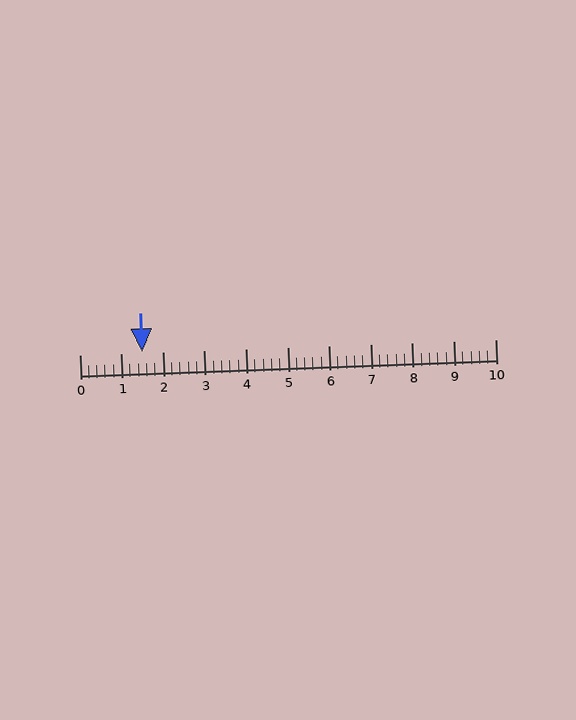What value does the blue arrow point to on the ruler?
The blue arrow points to approximately 1.5.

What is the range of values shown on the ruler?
The ruler shows values from 0 to 10.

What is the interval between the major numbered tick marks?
The major tick marks are spaced 1 units apart.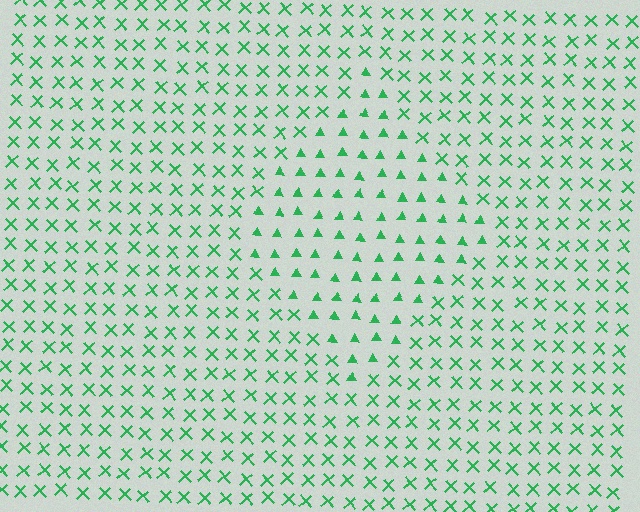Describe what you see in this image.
The image is filled with small green elements arranged in a uniform grid. A diamond-shaped region contains triangles, while the surrounding area contains X marks. The boundary is defined purely by the change in element shape.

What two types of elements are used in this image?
The image uses triangles inside the diamond region and X marks outside it.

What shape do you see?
I see a diamond.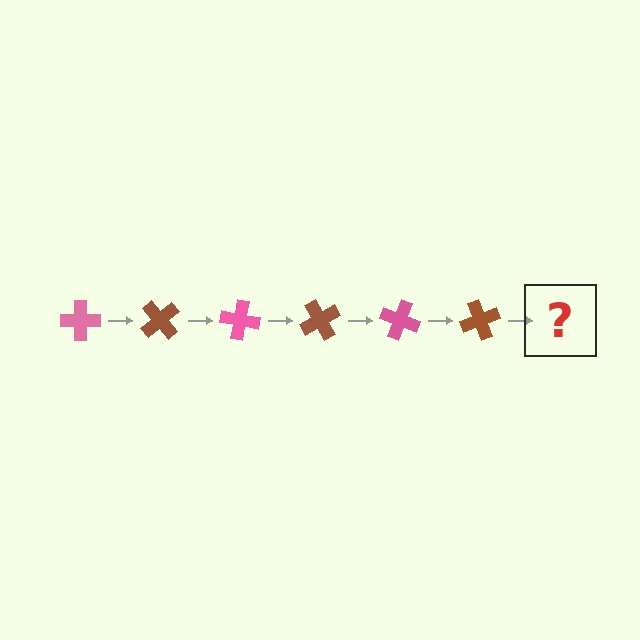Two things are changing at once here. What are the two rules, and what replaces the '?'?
The two rules are that it rotates 50 degrees each step and the color cycles through pink and brown. The '?' should be a pink cross, rotated 300 degrees from the start.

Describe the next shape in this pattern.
It should be a pink cross, rotated 300 degrees from the start.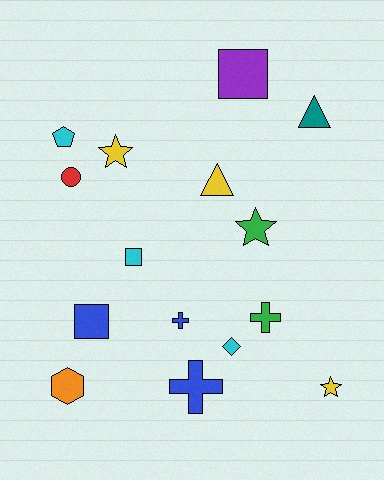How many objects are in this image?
There are 15 objects.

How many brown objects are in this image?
There are no brown objects.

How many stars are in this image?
There are 3 stars.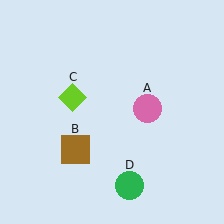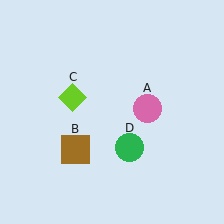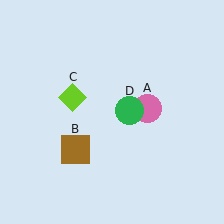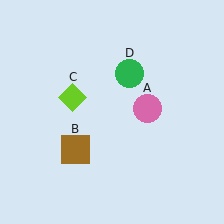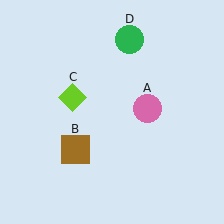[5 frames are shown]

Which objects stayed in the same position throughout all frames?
Pink circle (object A) and brown square (object B) and lime diamond (object C) remained stationary.